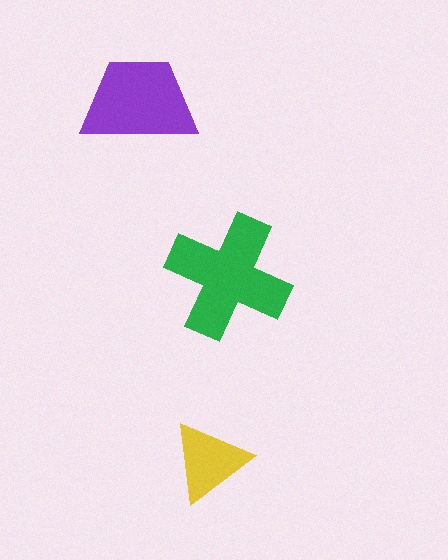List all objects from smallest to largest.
The yellow triangle, the purple trapezoid, the green cross.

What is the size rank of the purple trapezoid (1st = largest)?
2nd.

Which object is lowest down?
The yellow triangle is bottommost.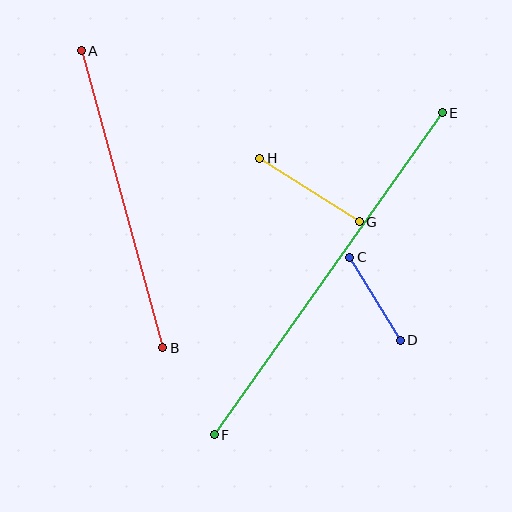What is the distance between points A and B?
The distance is approximately 308 pixels.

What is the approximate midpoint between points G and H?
The midpoint is at approximately (310, 190) pixels.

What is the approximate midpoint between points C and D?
The midpoint is at approximately (375, 299) pixels.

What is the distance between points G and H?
The distance is approximately 118 pixels.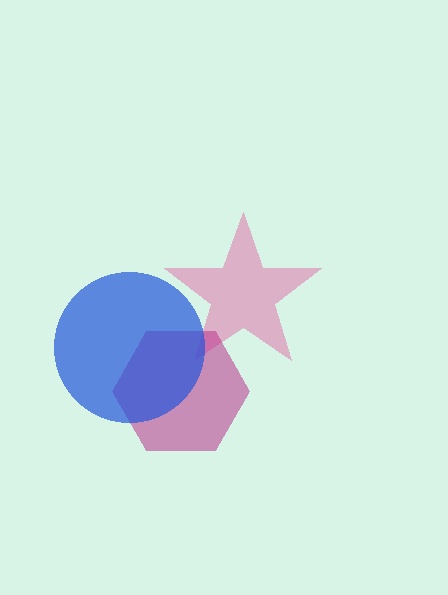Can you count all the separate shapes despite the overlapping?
Yes, there are 3 separate shapes.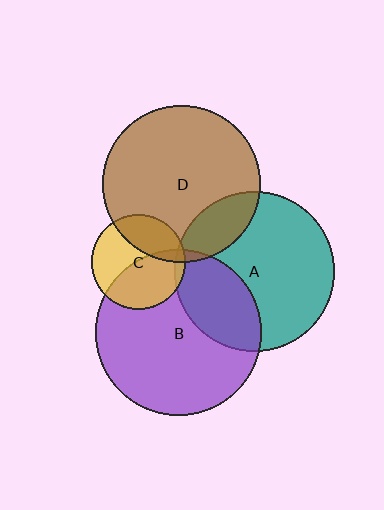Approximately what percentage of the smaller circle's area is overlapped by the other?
Approximately 5%.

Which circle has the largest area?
Circle B (purple).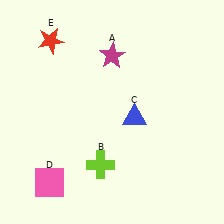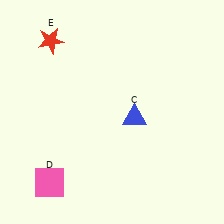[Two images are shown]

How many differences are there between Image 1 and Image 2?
There are 2 differences between the two images.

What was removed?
The magenta star (A), the lime cross (B) were removed in Image 2.